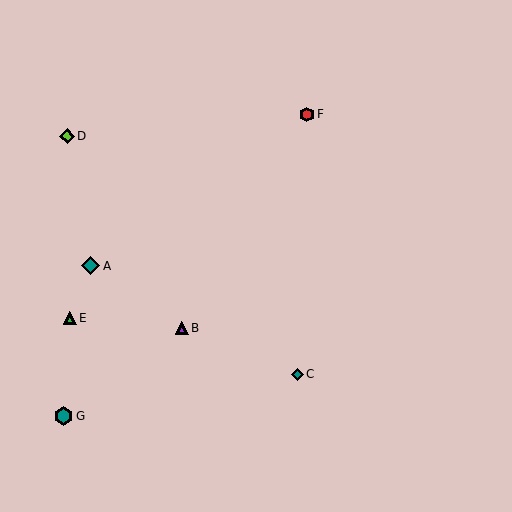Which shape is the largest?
The teal hexagon (labeled G) is the largest.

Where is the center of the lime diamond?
The center of the lime diamond is at (67, 136).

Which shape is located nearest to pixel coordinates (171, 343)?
The purple triangle (labeled B) at (182, 328) is nearest to that location.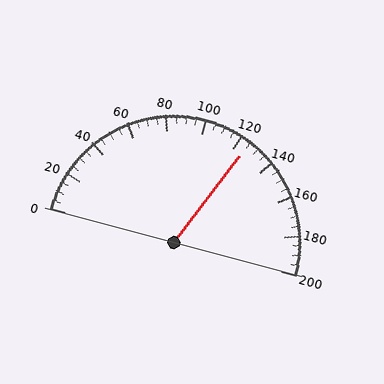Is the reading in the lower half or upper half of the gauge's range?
The reading is in the upper half of the range (0 to 200).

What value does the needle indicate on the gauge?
The needle indicates approximately 125.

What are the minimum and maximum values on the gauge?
The gauge ranges from 0 to 200.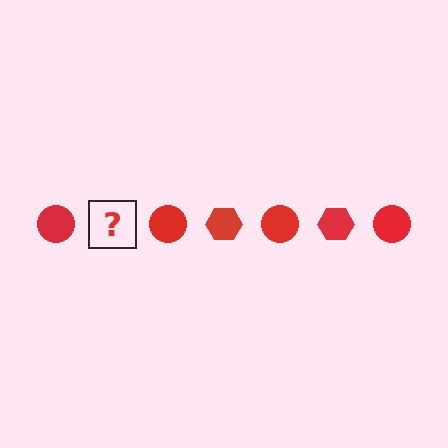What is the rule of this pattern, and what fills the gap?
The rule is that the pattern cycles through circle, hexagon shapes in red. The gap should be filled with a red hexagon.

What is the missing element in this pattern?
The missing element is a red hexagon.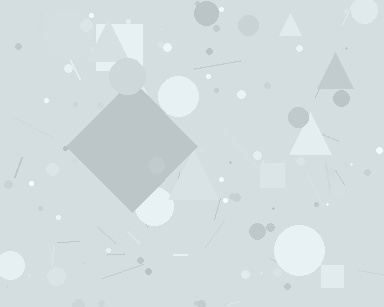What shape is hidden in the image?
A diamond is hidden in the image.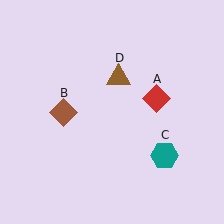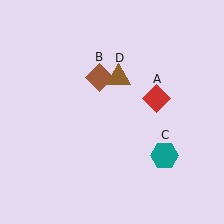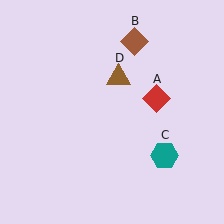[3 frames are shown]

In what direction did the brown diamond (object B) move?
The brown diamond (object B) moved up and to the right.